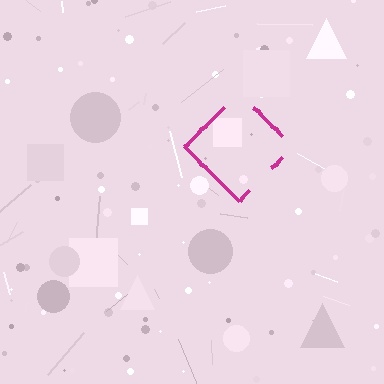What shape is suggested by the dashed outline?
The dashed outline suggests a diamond.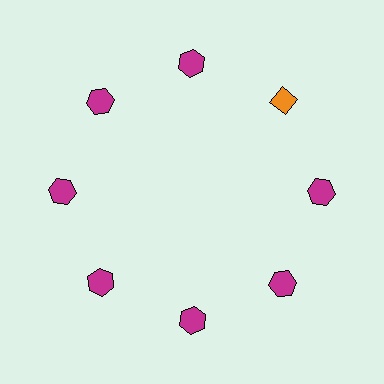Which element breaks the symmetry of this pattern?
The orange diamond at roughly the 2 o'clock position breaks the symmetry. All other shapes are magenta hexagons.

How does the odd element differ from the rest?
It differs in both color (orange instead of magenta) and shape (diamond instead of hexagon).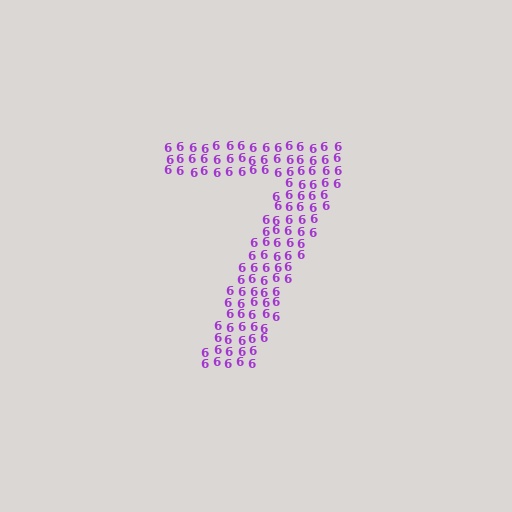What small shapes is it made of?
It is made of small digit 6's.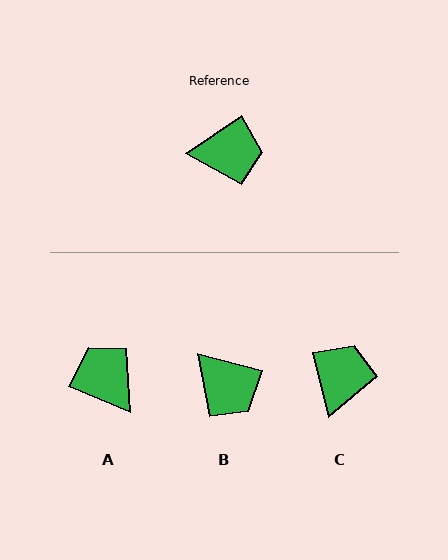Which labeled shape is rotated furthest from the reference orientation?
A, about 123 degrees away.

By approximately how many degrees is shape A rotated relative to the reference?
Approximately 123 degrees counter-clockwise.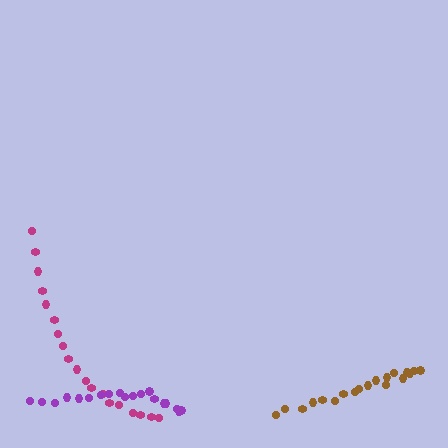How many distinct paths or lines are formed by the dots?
There are 3 distinct paths.